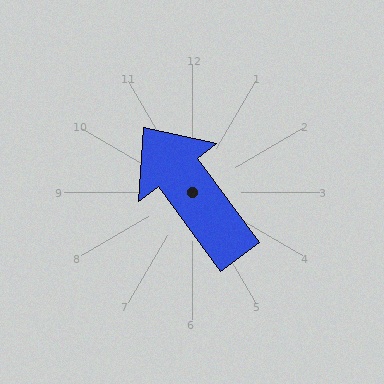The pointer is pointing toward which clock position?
Roughly 11 o'clock.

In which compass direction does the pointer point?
Northwest.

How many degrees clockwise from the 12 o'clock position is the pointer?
Approximately 323 degrees.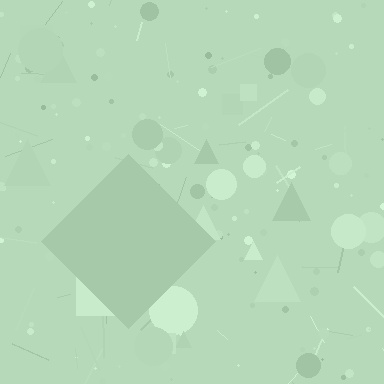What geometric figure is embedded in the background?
A diamond is embedded in the background.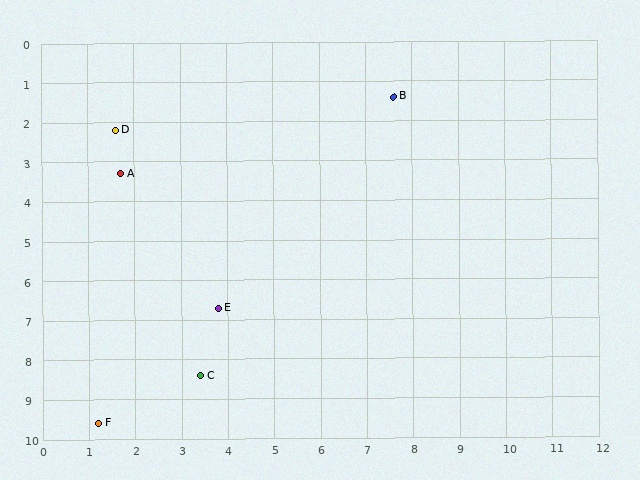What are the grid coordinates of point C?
Point C is at approximately (3.4, 8.4).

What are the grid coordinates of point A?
Point A is at approximately (1.7, 3.3).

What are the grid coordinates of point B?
Point B is at approximately (7.6, 1.4).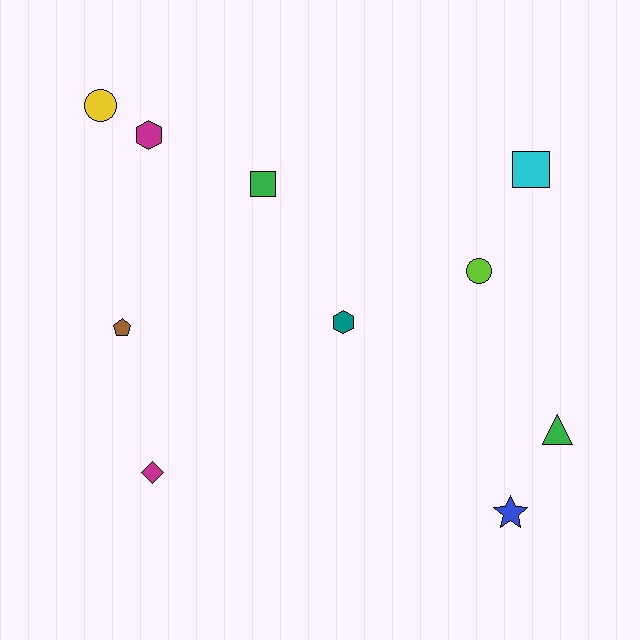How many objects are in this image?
There are 10 objects.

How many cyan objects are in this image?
There is 1 cyan object.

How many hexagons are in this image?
There are 2 hexagons.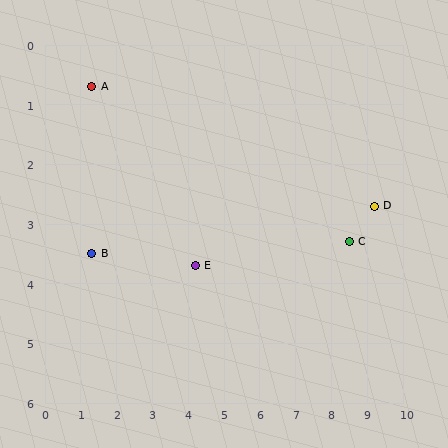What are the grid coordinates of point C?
Point C is at approximately (8.5, 3.3).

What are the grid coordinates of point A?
Point A is at approximately (1.3, 0.7).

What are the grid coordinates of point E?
Point E is at approximately (4.2, 3.7).